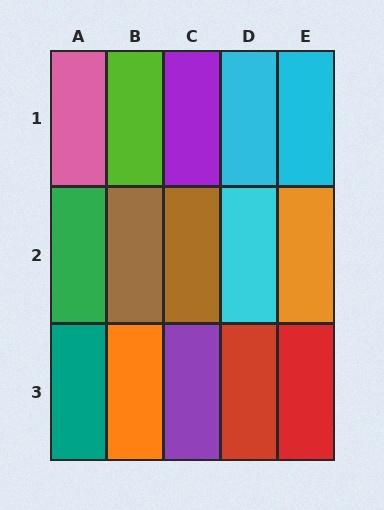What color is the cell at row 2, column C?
Brown.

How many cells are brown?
2 cells are brown.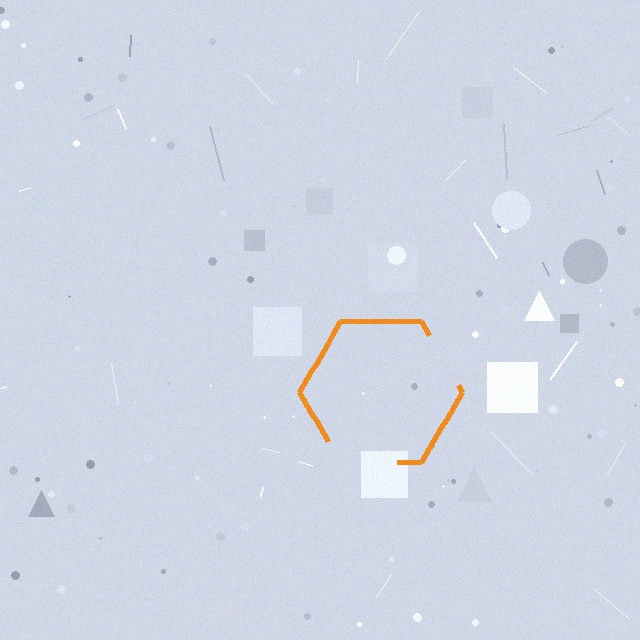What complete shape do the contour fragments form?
The contour fragments form a hexagon.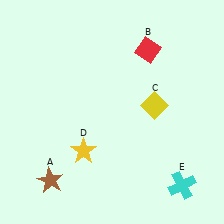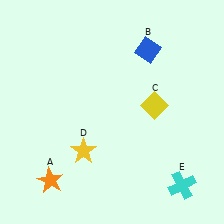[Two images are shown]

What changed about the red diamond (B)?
In Image 1, B is red. In Image 2, it changed to blue.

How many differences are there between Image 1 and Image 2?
There are 2 differences between the two images.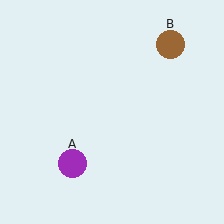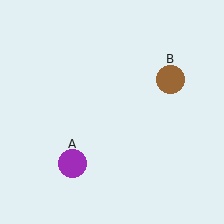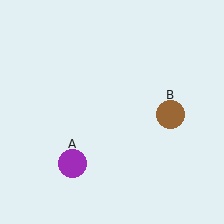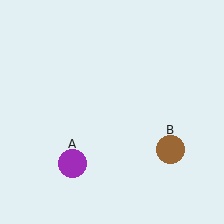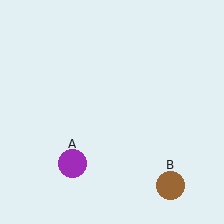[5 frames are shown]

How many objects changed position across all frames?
1 object changed position: brown circle (object B).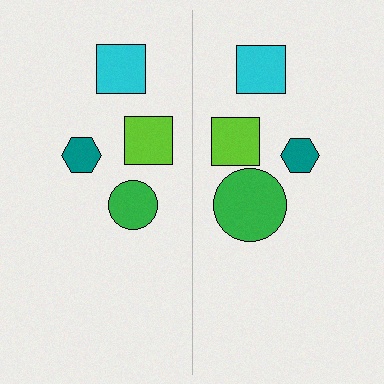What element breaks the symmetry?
The green circle on the right side has a different size than its mirror counterpart.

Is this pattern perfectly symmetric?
No, the pattern is not perfectly symmetric. The green circle on the right side has a different size than its mirror counterpart.